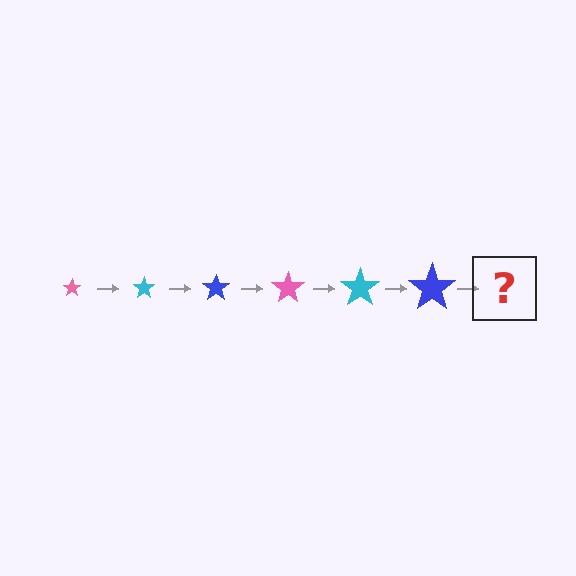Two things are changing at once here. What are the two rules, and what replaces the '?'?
The two rules are that the star grows larger each step and the color cycles through pink, cyan, and blue. The '?' should be a pink star, larger than the previous one.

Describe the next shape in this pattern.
It should be a pink star, larger than the previous one.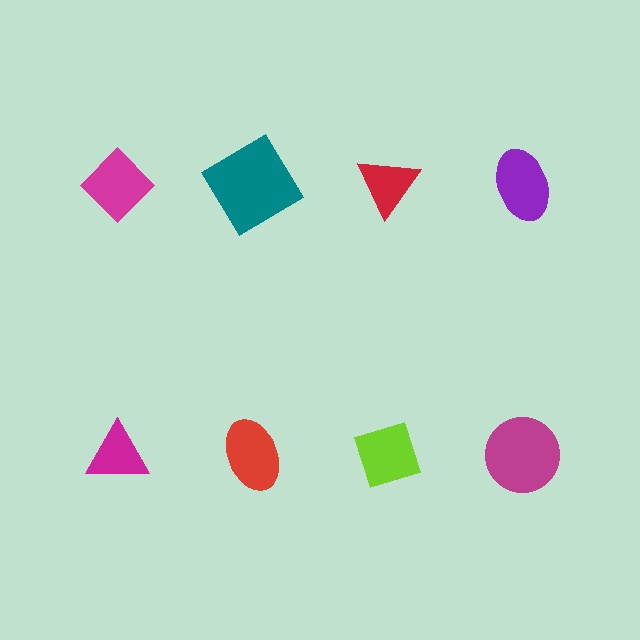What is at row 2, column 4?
A magenta circle.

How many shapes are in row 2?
4 shapes.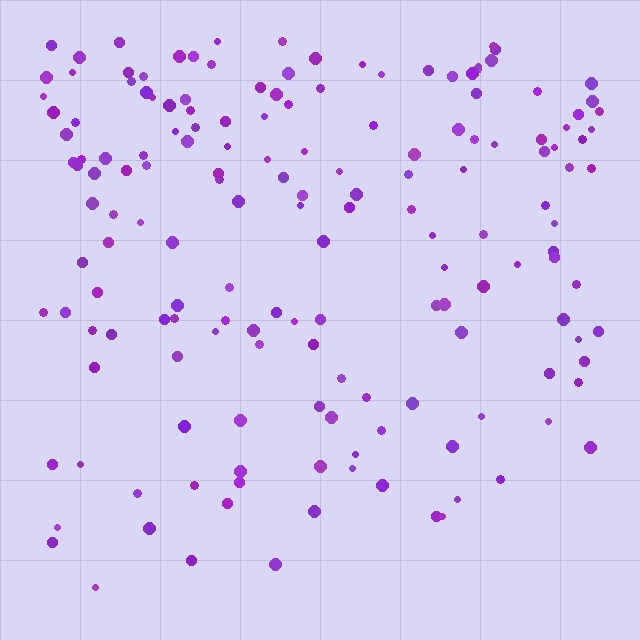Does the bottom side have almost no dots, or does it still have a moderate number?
Still a moderate number, just noticeably fewer than the top.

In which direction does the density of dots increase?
From bottom to top, with the top side densest.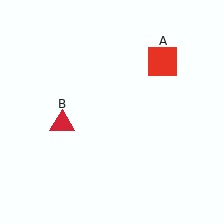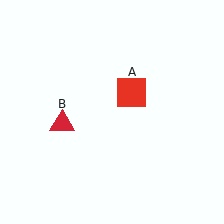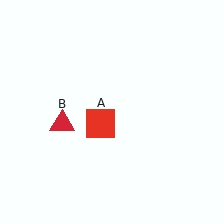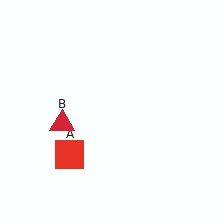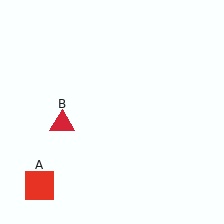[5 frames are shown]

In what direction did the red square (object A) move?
The red square (object A) moved down and to the left.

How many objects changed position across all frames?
1 object changed position: red square (object A).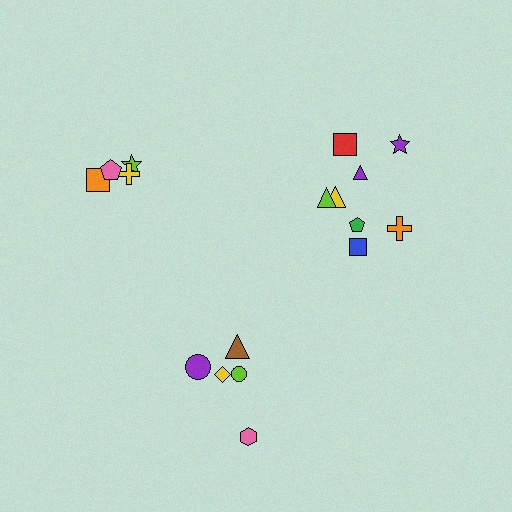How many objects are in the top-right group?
There are 8 objects.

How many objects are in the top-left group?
There are 4 objects.